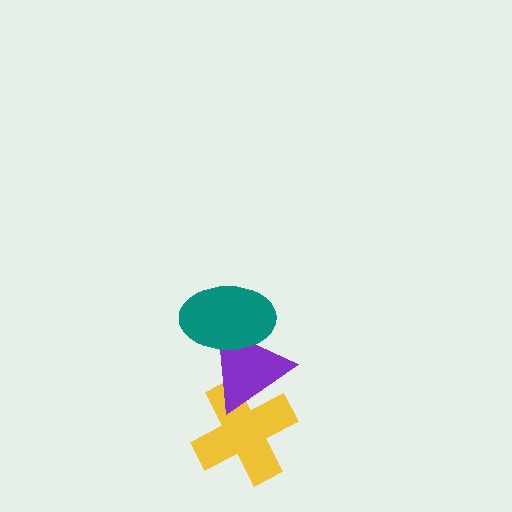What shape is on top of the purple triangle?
The teal ellipse is on top of the purple triangle.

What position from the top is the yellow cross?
The yellow cross is 3rd from the top.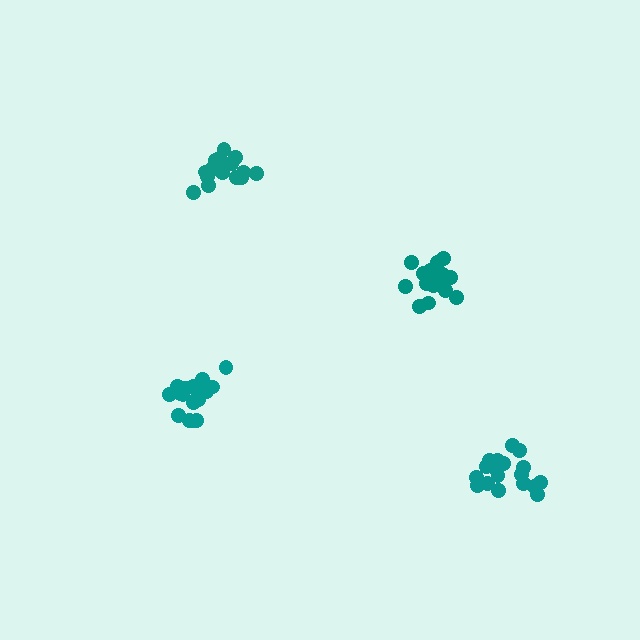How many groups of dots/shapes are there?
There are 4 groups.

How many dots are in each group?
Group 1: 17 dots, Group 2: 18 dots, Group 3: 18 dots, Group 4: 16 dots (69 total).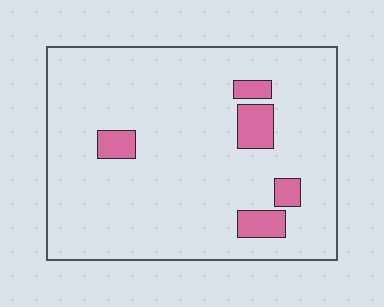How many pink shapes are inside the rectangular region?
5.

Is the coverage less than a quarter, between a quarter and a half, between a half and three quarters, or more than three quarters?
Less than a quarter.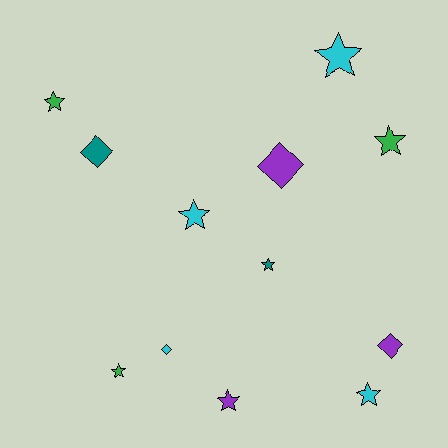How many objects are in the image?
There are 12 objects.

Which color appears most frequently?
Cyan, with 4 objects.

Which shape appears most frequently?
Star, with 8 objects.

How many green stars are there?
There are 3 green stars.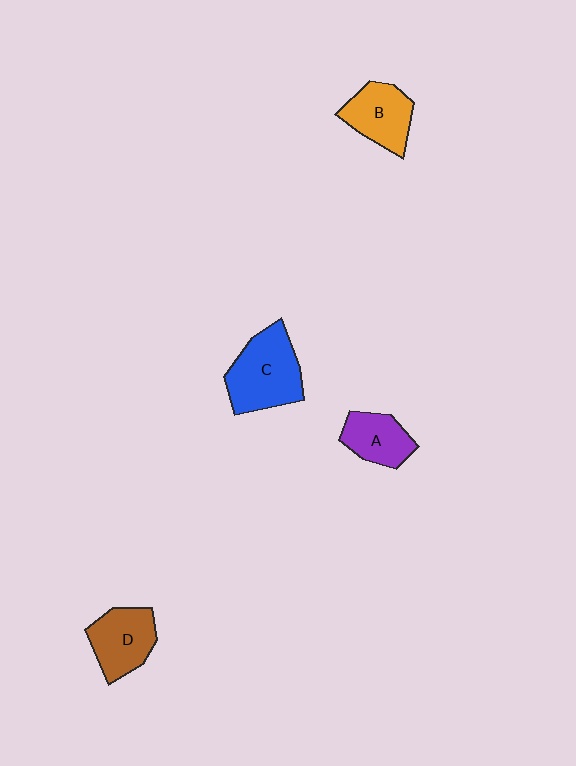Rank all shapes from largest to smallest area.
From largest to smallest: C (blue), D (brown), B (orange), A (purple).